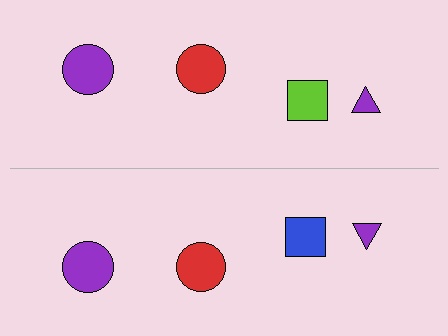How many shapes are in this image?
There are 8 shapes in this image.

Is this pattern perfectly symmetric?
No, the pattern is not perfectly symmetric. The blue square on the bottom side breaks the symmetry — its mirror counterpart is lime.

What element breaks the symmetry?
The blue square on the bottom side breaks the symmetry — its mirror counterpart is lime.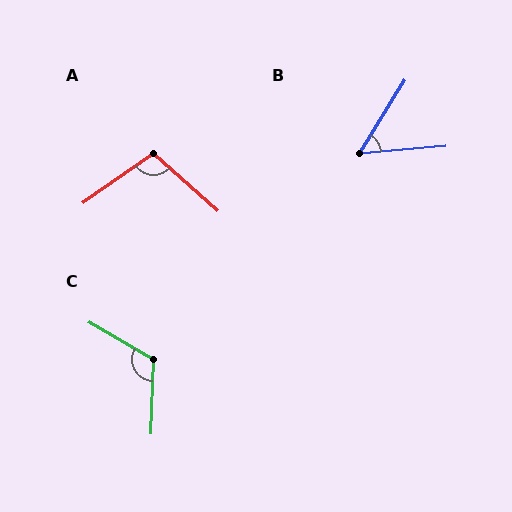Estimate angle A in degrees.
Approximately 103 degrees.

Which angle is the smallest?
B, at approximately 53 degrees.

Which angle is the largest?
C, at approximately 118 degrees.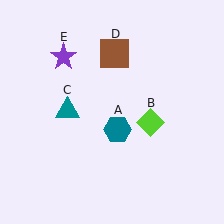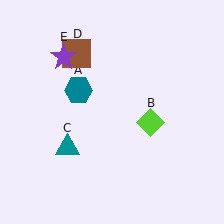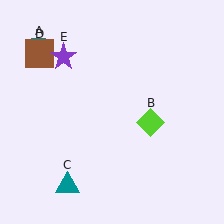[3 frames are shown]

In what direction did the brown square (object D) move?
The brown square (object D) moved left.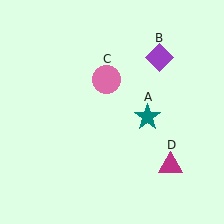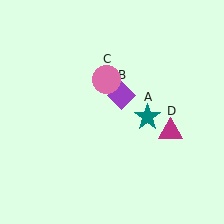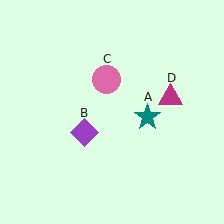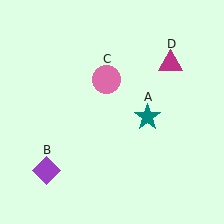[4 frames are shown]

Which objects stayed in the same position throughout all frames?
Teal star (object A) and pink circle (object C) remained stationary.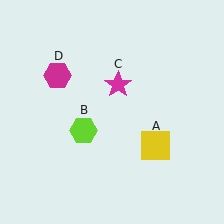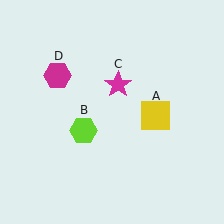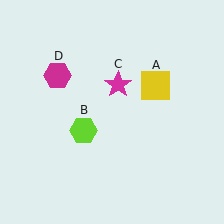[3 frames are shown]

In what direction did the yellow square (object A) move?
The yellow square (object A) moved up.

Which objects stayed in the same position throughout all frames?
Lime hexagon (object B) and magenta star (object C) and magenta hexagon (object D) remained stationary.